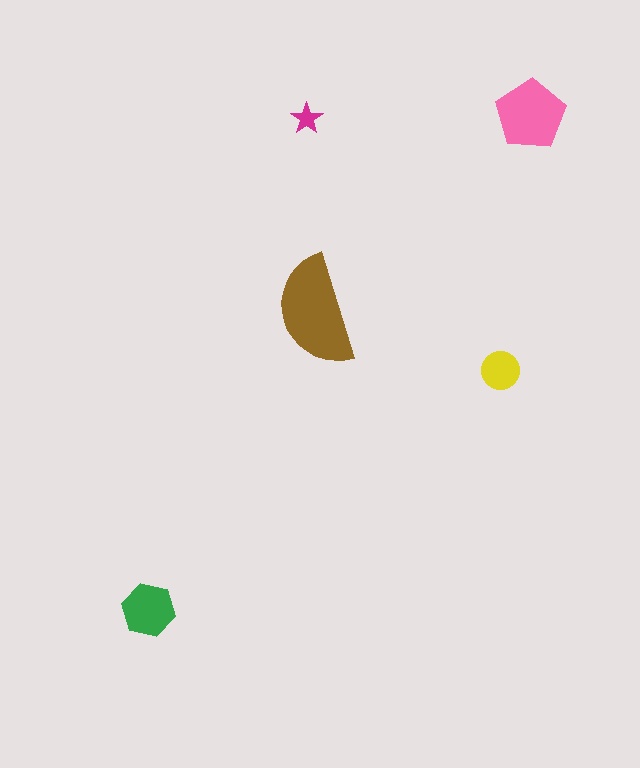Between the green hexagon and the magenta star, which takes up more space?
The green hexagon.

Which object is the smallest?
The magenta star.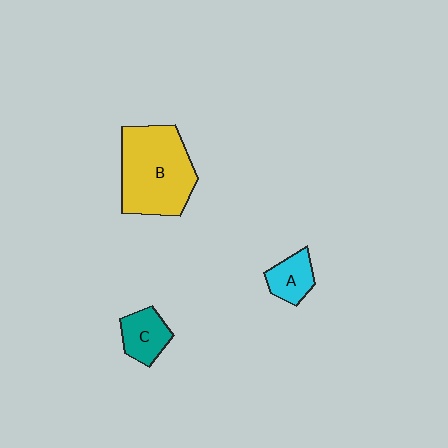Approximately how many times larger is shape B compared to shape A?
Approximately 3.2 times.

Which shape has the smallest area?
Shape A (cyan).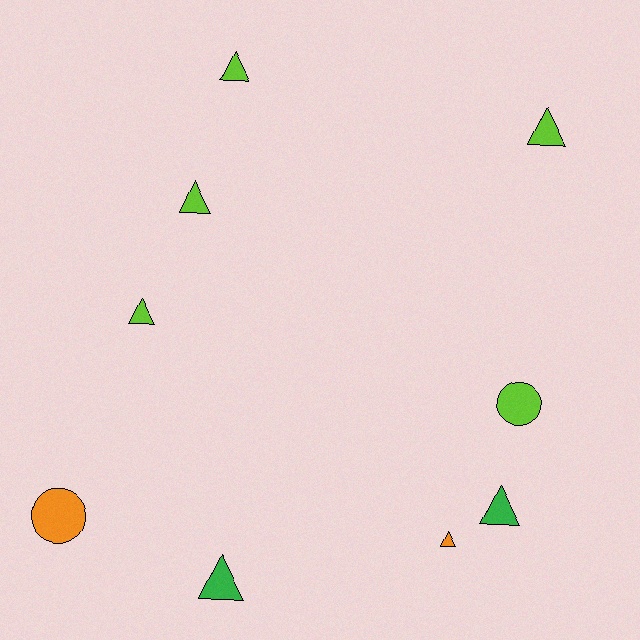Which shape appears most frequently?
Triangle, with 7 objects.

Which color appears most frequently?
Lime, with 5 objects.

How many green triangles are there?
There are 2 green triangles.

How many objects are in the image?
There are 9 objects.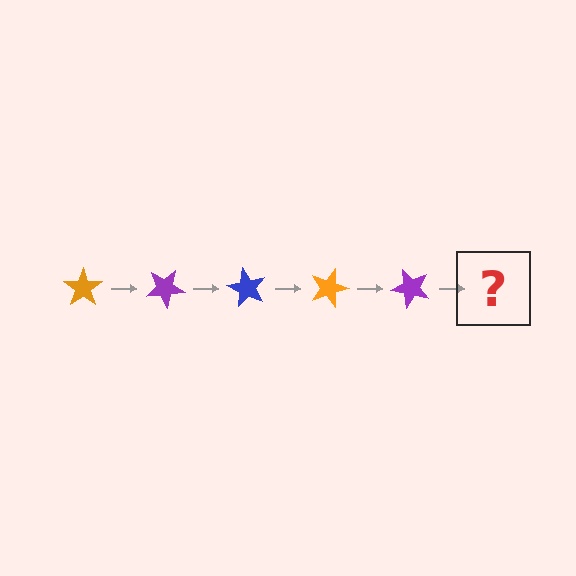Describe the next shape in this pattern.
It should be a blue star, rotated 150 degrees from the start.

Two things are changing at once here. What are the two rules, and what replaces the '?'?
The two rules are that it rotates 30 degrees each step and the color cycles through orange, purple, and blue. The '?' should be a blue star, rotated 150 degrees from the start.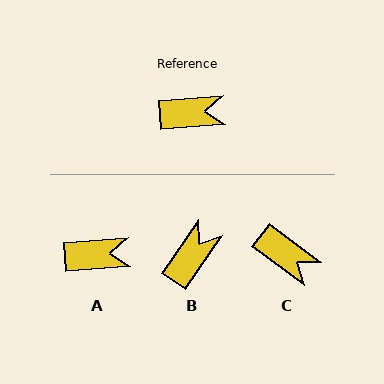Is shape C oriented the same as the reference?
No, it is off by about 41 degrees.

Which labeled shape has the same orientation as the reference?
A.